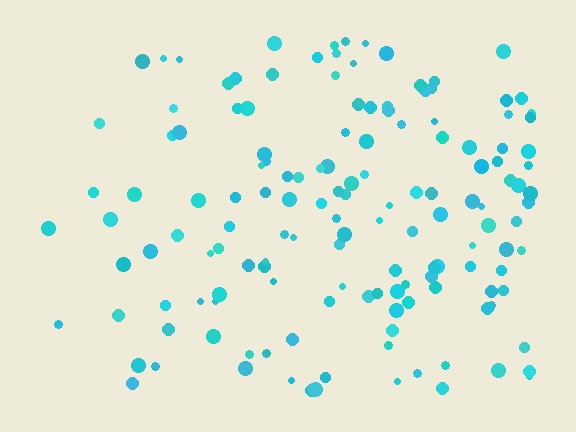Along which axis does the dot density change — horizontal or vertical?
Horizontal.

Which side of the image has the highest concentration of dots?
The right.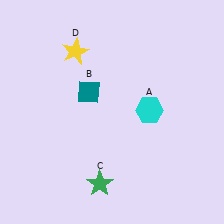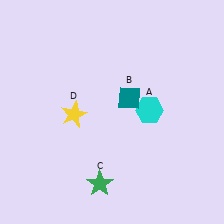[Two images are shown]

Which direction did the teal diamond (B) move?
The teal diamond (B) moved right.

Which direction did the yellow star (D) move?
The yellow star (D) moved down.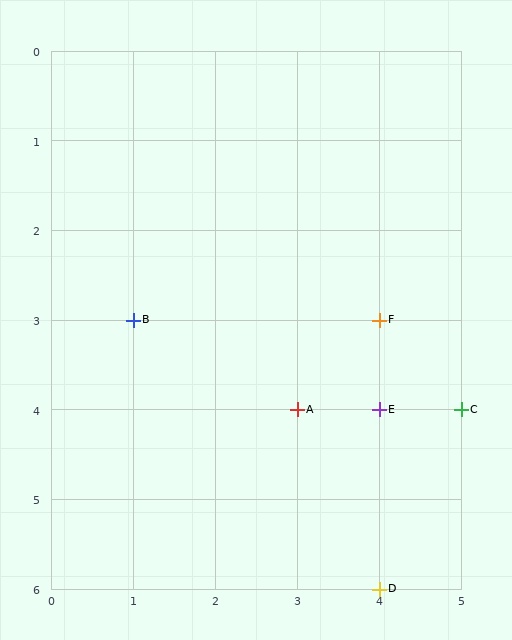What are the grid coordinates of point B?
Point B is at grid coordinates (1, 3).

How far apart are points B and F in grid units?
Points B and F are 3 columns apart.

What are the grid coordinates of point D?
Point D is at grid coordinates (4, 6).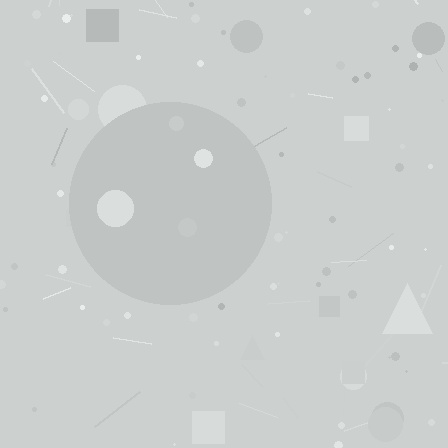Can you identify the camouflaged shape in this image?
The camouflaged shape is a circle.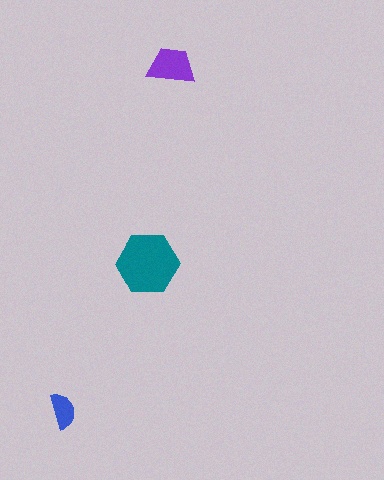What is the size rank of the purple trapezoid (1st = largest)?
2nd.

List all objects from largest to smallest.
The teal hexagon, the purple trapezoid, the blue semicircle.